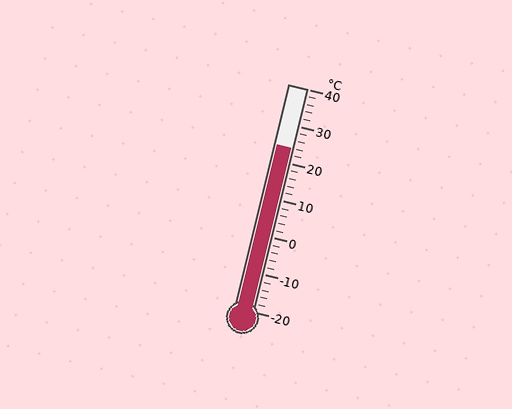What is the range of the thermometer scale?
The thermometer scale ranges from -20°C to 40°C.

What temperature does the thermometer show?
The thermometer shows approximately 24°C.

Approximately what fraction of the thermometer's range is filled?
The thermometer is filled to approximately 75% of its range.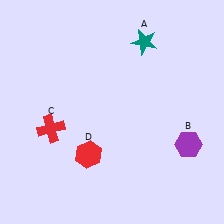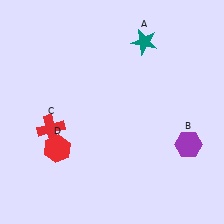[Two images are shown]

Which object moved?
The red hexagon (D) moved left.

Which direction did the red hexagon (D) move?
The red hexagon (D) moved left.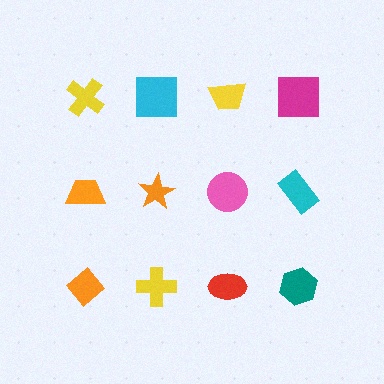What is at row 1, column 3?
A yellow trapezoid.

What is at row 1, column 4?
A magenta square.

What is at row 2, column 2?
An orange star.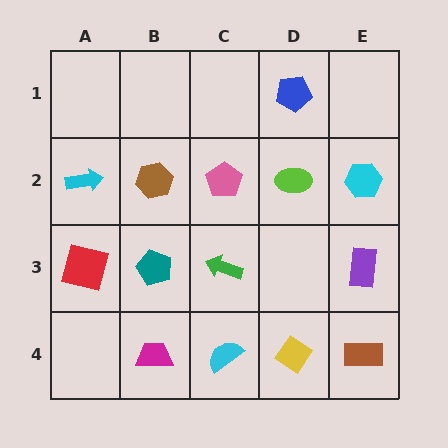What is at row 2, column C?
A pink pentagon.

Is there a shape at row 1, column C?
No, that cell is empty.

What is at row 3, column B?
A teal pentagon.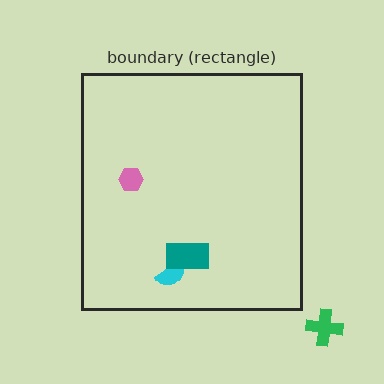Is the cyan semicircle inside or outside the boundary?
Inside.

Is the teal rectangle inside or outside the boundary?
Inside.